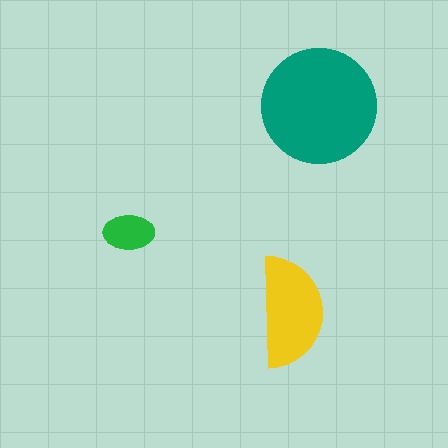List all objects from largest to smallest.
The teal circle, the yellow semicircle, the green ellipse.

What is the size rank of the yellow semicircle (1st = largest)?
2nd.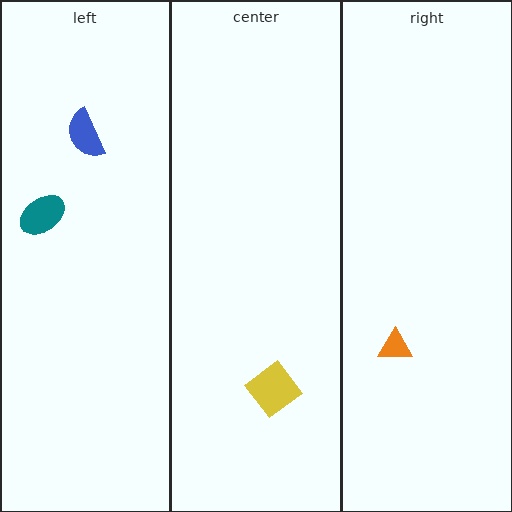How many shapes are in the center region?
1.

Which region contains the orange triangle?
The right region.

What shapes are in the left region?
The blue semicircle, the teal ellipse.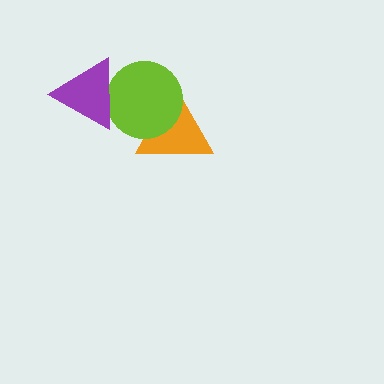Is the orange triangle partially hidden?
Yes, it is partially covered by another shape.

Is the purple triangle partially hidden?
No, no other shape covers it.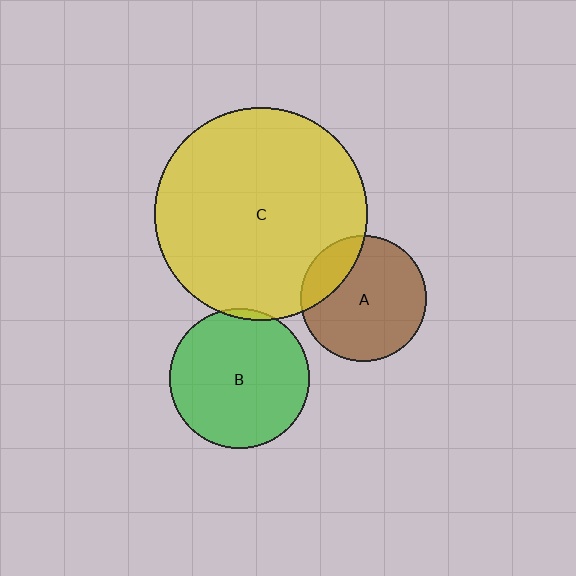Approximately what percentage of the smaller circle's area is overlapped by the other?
Approximately 5%.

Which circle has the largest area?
Circle C (yellow).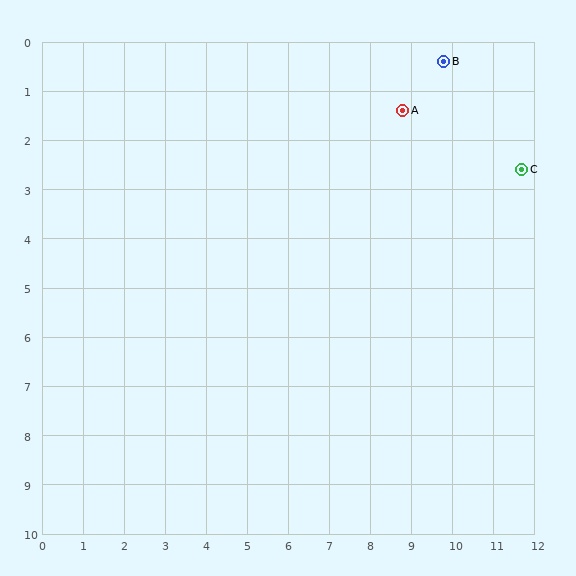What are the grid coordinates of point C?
Point C is at approximately (11.7, 2.6).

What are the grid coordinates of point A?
Point A is at approximately (8.8, 1.4).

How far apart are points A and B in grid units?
Points A and B are about 1.4 grid units apart.